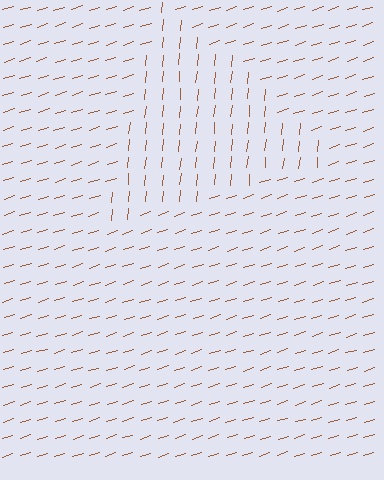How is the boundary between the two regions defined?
The boundary is defined purely by a change in line orientation (approximately 66 degrees difference). All lines are the same color and thickness.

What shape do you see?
I see a triangle.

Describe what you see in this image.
The image is filled with small brown line segments. A triangle region in the image has lines oriented differently from the surrounding lines, creating a visible texture boundary.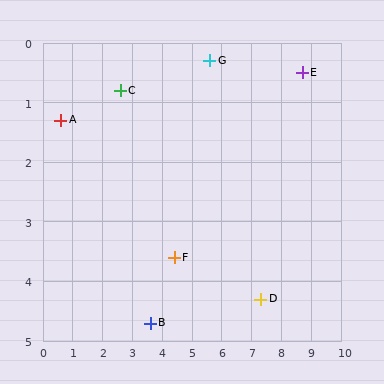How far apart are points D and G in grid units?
Points D and G are about 4.3 grid units apart.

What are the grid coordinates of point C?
Point C is at approximately (2.6, 0.8).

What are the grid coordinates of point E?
Point E is at approximately (8.7, 0.5).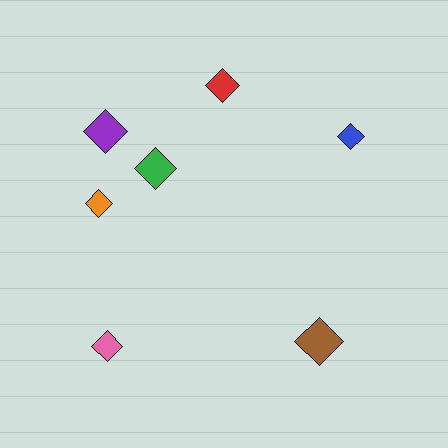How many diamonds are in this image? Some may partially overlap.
There are 7 diamonds.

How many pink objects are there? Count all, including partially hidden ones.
There is 1 pink object.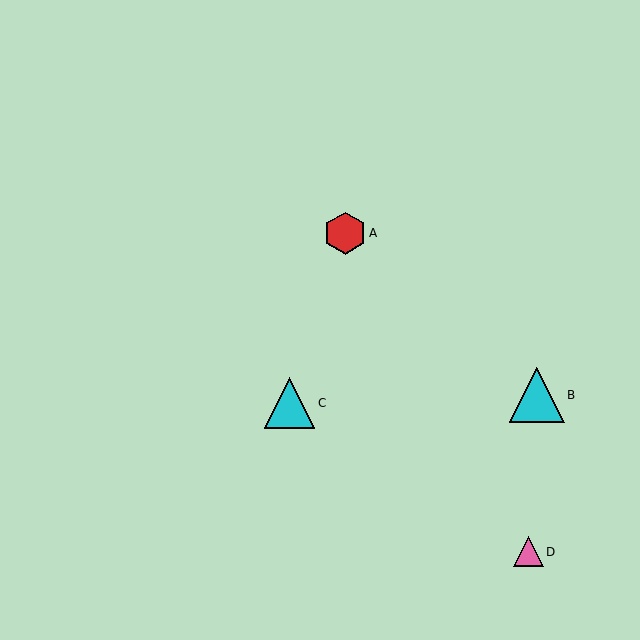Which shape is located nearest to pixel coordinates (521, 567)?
The pink triangle (labeled D) at (528, 552) is nearest to that location.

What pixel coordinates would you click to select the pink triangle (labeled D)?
Click at (528, 552) to select the pink triangle D.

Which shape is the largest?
The cyan triangle (labeled B) is the largest.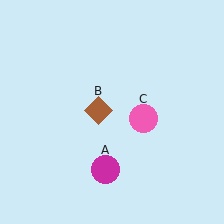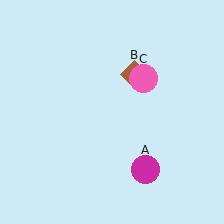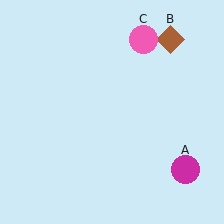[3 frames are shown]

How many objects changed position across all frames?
3 objects changed position: magenta circle (object A), brown diamond (object B), pink circle (object C).